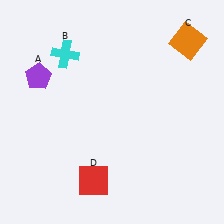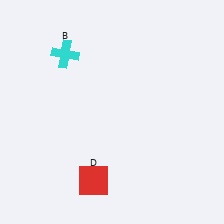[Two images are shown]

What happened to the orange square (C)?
The orange square (C) was removed in Image 2. It was in the top-right area of Image 1.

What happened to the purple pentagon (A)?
The purple pentagon (A) was removed in Image 2. It was in the top-left area of Image 1.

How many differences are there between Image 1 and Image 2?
There are 2 differences between the two images.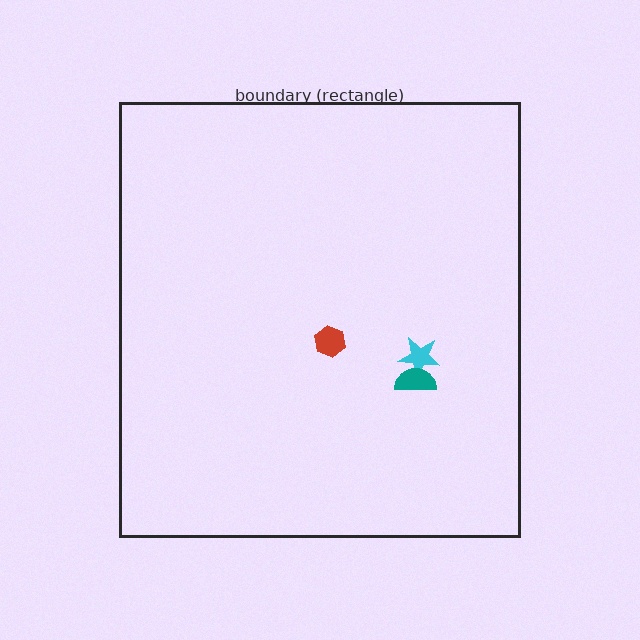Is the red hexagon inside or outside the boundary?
Inside.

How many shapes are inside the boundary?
3 inside, 0 outside.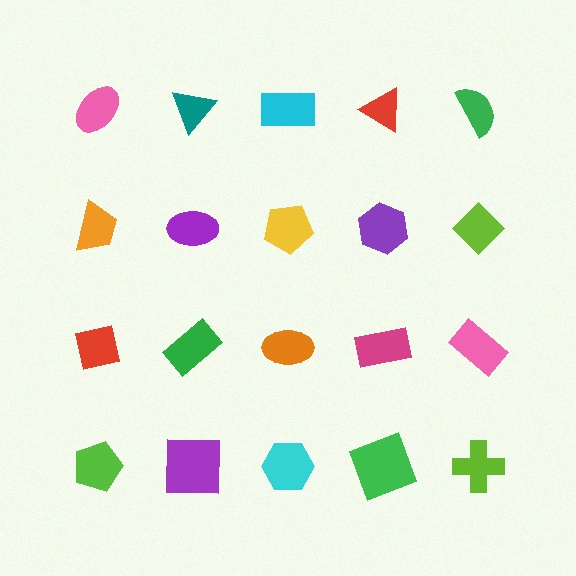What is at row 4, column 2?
A purple square.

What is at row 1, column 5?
A green semicircle.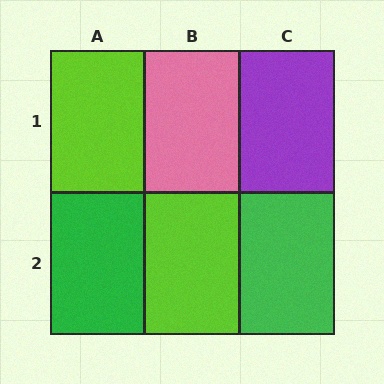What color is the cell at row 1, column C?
Purple.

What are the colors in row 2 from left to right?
Green, lime, green.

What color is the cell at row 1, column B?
Pink.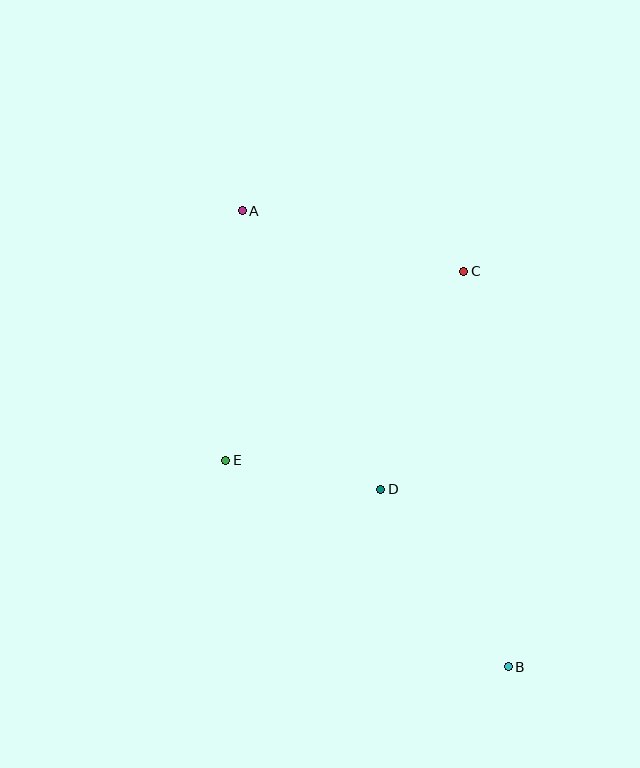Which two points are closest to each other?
Points D and E are closest to each other.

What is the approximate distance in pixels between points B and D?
The distance between B and D is approximately 219 pixels.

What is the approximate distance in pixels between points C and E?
The distance between C and E is approximately 304 pixels.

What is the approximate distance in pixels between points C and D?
The distance between C and D is approximately 233 pixels.